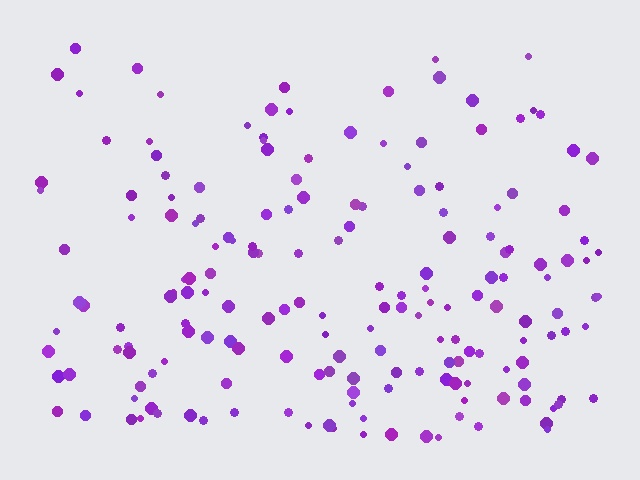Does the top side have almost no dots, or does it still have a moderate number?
Still a moderate number, just noticeably fewer than the bottom.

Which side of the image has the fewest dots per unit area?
The top.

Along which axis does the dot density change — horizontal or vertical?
Vertical.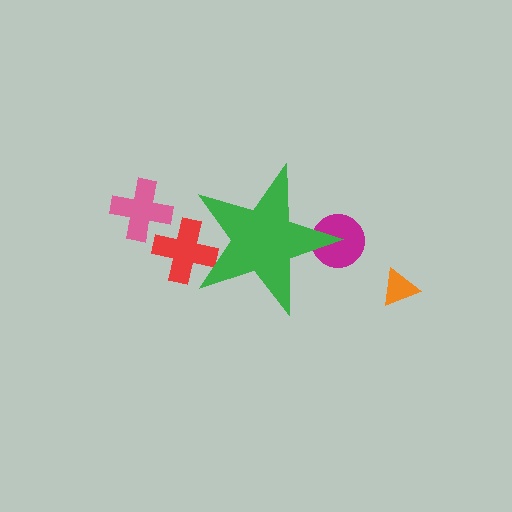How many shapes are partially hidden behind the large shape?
2 shapes are partially hidden.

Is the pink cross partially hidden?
No, the pink cross is fully visible.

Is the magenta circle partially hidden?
Yes, the magenta circle is partially hidden behind the green star.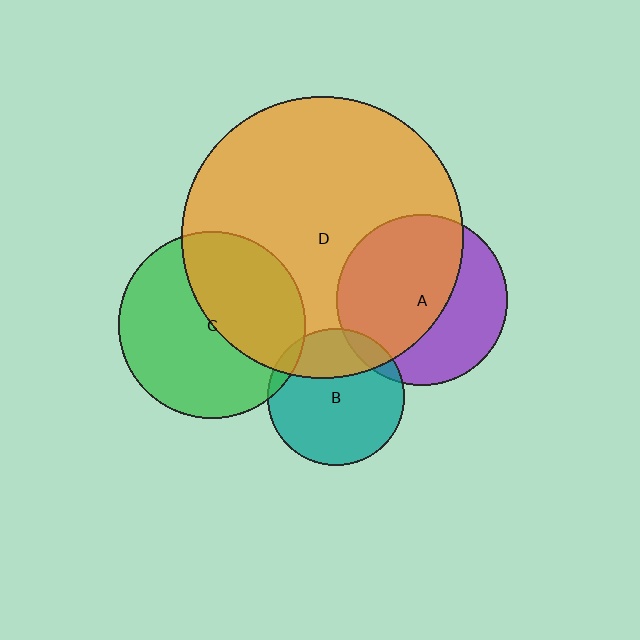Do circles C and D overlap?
Yes.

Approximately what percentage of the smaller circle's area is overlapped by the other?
Approximately 45%.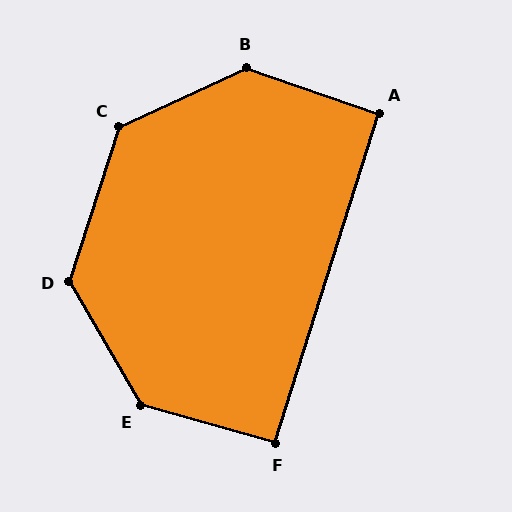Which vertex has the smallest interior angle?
F, at approximately 92 degrees.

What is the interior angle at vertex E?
Approximately 136 degrees (obtuse).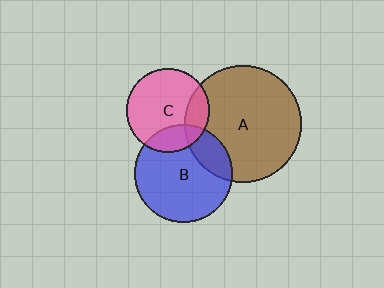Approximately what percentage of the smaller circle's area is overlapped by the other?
Approximately 20%.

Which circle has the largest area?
Circle A (brown).